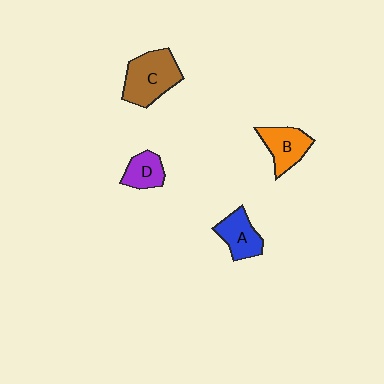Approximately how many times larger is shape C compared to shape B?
Approximately 1.4 times.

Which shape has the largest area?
Shape C (brown).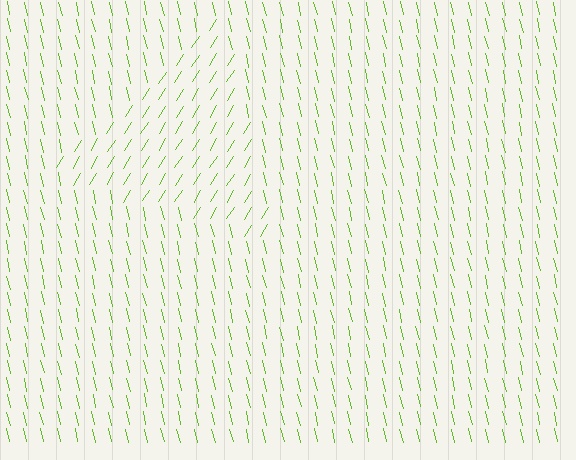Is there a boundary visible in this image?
Yes, there is a texture boundary formed by a change in line orientation.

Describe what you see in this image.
The image is filled with small lime line segments. A triangle region in the image has lines oriented differently from the surrounding lines, creating a visible texture boundary.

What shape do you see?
I see a triangle.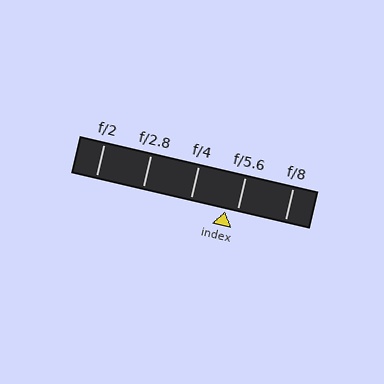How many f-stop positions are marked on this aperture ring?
There are 5 f-stop positions marked.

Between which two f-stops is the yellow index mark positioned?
The index mark is between f/4 and f/5.6.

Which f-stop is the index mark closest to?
The index mark is closest to f/5.6.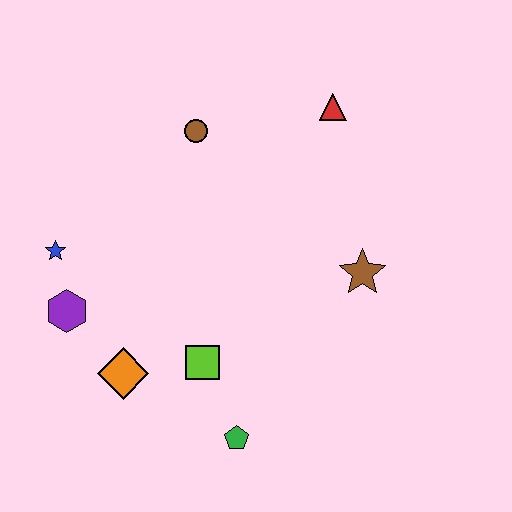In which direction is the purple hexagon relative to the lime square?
The purple hexagon is to the left of the lime square.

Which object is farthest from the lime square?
The red triangle is farthest from the lime square.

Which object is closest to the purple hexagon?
The blue star is closest to the purple hexagon.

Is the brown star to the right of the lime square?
Yes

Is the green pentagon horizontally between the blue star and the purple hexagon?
No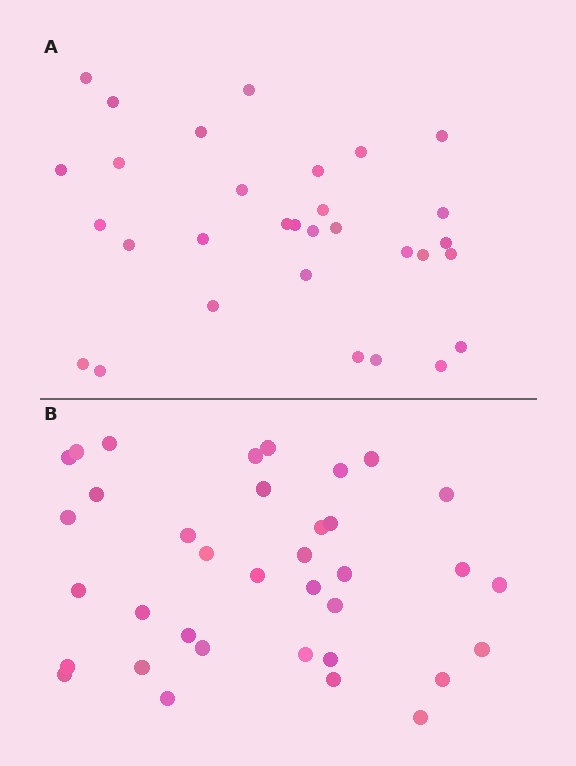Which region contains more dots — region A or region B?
Region B (the bottom region) has more dots.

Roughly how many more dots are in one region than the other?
Region B has about 5 more dots than region A.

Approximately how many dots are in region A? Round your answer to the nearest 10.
About 30 dots. (The exact count is 31, which rounds to 30.)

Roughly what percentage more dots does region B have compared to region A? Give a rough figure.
About 15% more.